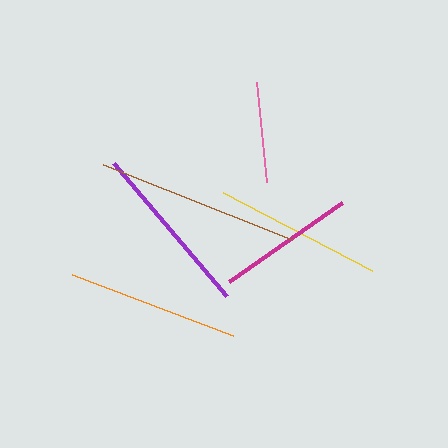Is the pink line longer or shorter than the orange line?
The orange line is longer than the pink line.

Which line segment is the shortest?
The pink line is the shortest at approximately 100 pixels.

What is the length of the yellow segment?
The yellow segment is approximately 168 pixels long.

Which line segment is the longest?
The brown line is the longest at approximately 204 pixels.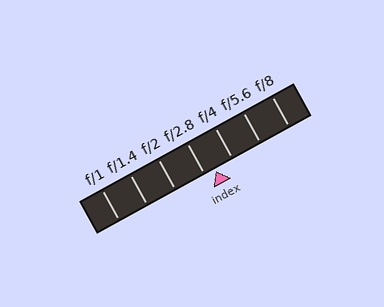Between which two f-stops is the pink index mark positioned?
The index mark is between f/2.8 and f/4.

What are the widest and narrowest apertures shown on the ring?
The widest aperture shown is f/1 and the narrowest is f/8.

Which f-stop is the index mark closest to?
The index mark is closest to f/2.8.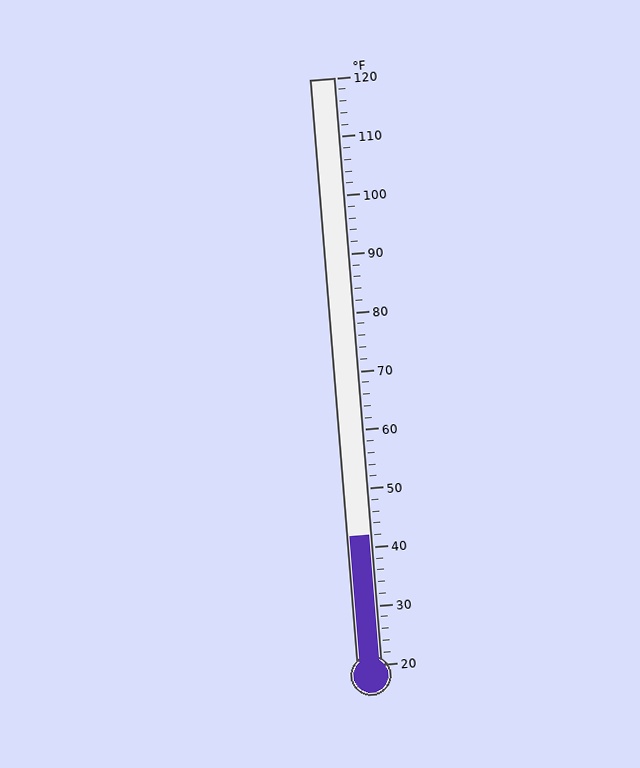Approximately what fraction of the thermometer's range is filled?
The thermometer is filled to approximately 20% of its range.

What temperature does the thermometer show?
The thermometer shows approximately 42°F.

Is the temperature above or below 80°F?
The temperature is below 80°F.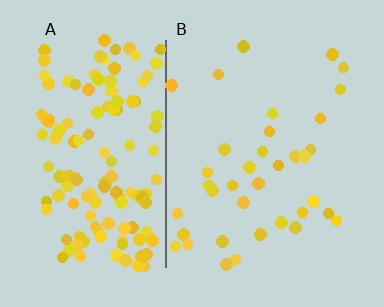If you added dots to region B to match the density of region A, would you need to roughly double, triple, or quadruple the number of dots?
Approximately quadruple.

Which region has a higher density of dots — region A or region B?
A (the left).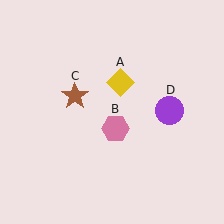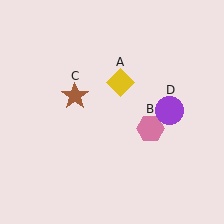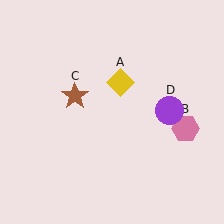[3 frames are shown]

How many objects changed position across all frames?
1 object changed position: pink hexagon (object B).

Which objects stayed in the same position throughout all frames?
Yellow diamond (object A) and brown star (object C) and purple circle (object D) remained stationary.